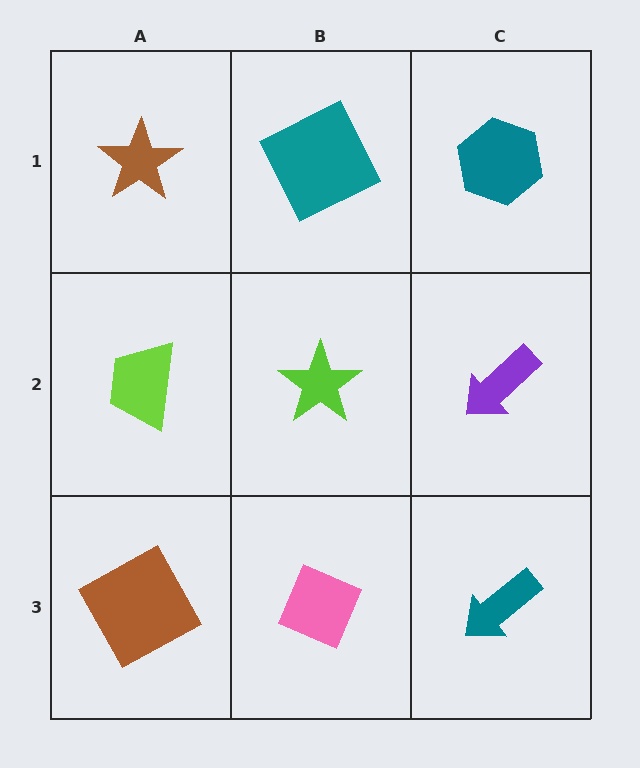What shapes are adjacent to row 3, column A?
A lime trapezoid (row 2, column A), a pink diamond (row 3, column B).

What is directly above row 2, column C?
A teal hexagon.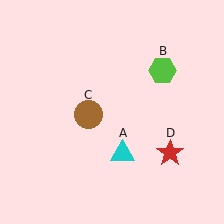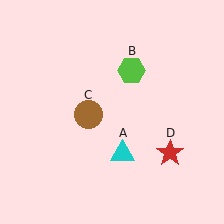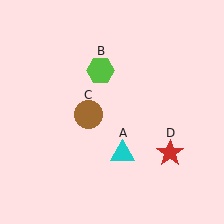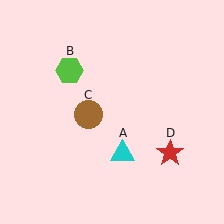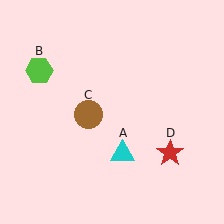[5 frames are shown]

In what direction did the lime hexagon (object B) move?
The lime hexagon (object B) moved left.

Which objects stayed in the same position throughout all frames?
Cyan triangle (object A) and brown circle (object C) and red star (object D) remained stationary.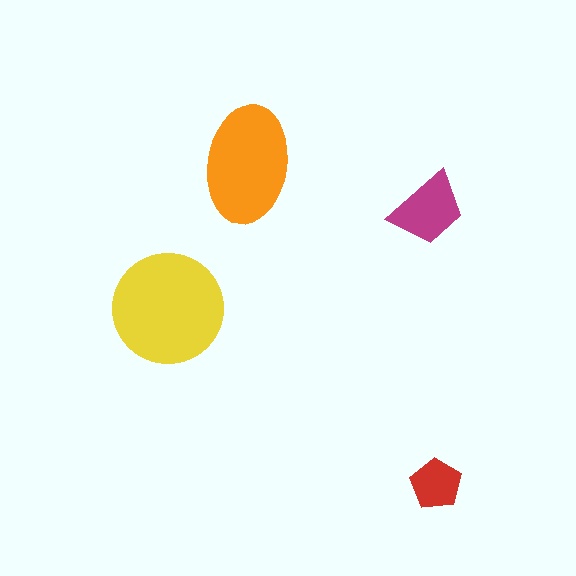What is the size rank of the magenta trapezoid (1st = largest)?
3rd.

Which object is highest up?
The orange ellipse is topmost.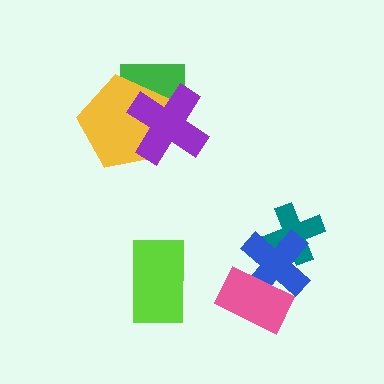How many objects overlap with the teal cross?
1 object overlaps with the teal cross.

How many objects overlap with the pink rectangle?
1 object overlaps with the pink rectangle.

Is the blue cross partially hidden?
Yes, it is partially covered by another shape.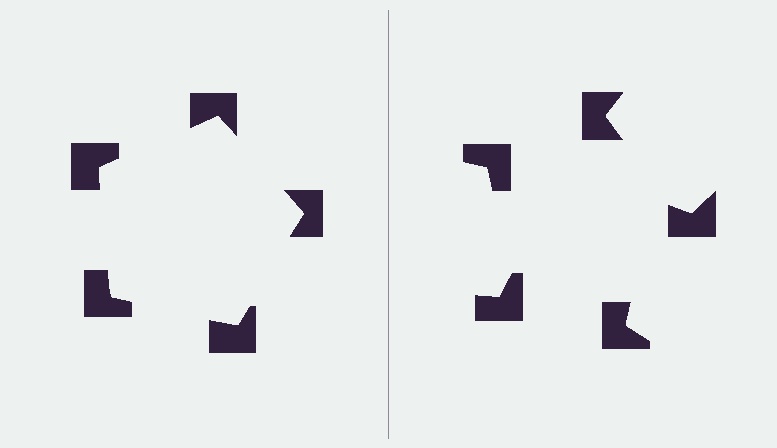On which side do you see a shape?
An illusory pentagon appears on the left side. On the right side the wedge cuts are rotated, so no coherent shape forms.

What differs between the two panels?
The notched squares are positioned identically on both sides; only the wedge orientations differ. On the left they align to a pentagon; on the right they are misaligned.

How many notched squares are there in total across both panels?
10 — 5 on each side.